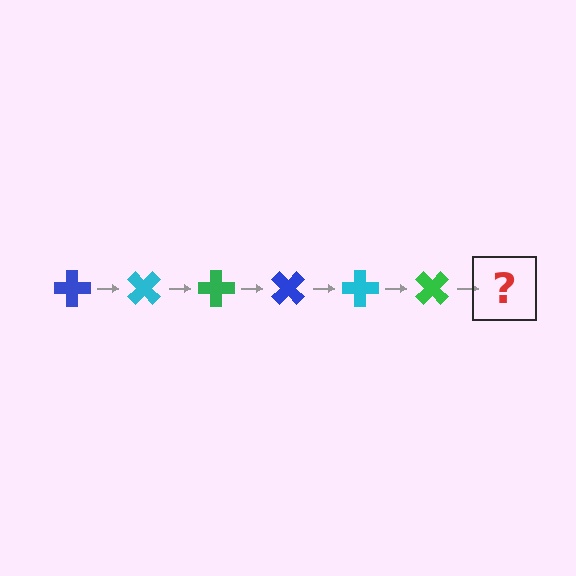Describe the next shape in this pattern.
It should be a blue cross, rotated 270 degrees from the start.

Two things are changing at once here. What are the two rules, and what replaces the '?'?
The two rules are that it rotates 45 degrees each step and the color cycles through blue, cyan, and green. The '?' should be a blue cross, rotated 270 degrees from the start.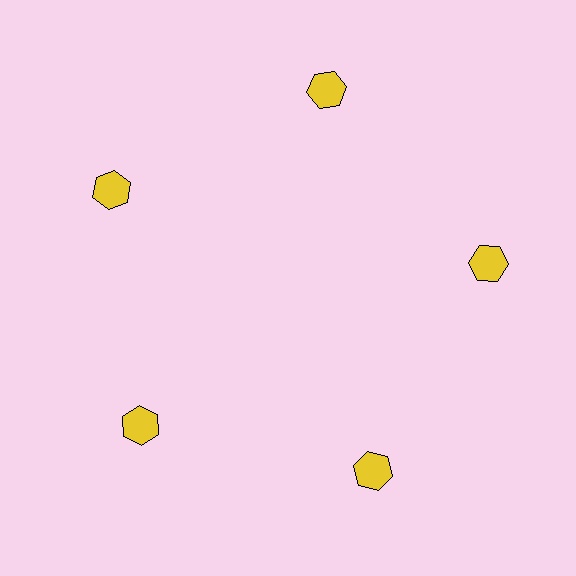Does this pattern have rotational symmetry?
Yes, this pattern has 5-fold rotational symmetry. It looks the same after rotating 72 degrees around the center.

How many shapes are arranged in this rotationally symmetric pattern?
There are 5 shapes, arranged in 5 groups of 1.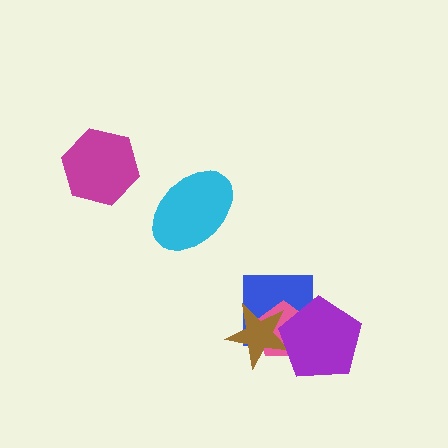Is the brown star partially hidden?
Yes, it is partially covered by another shape.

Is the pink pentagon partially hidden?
Yes, it is partially covered by another shape.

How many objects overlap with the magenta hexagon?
0 objects overlap with the magenta hexagon.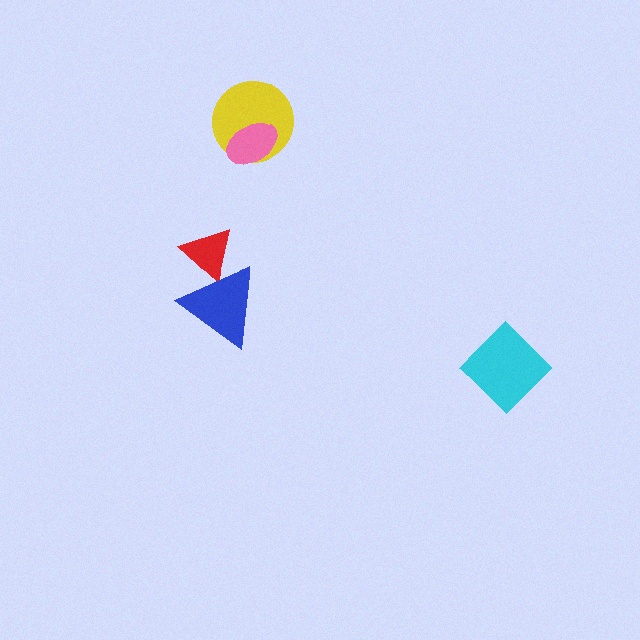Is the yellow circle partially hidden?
Yes, it is partially covered by another shape.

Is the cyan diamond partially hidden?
No, no other shape covers it.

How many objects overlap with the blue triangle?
1 object overlaps with the blue triangle.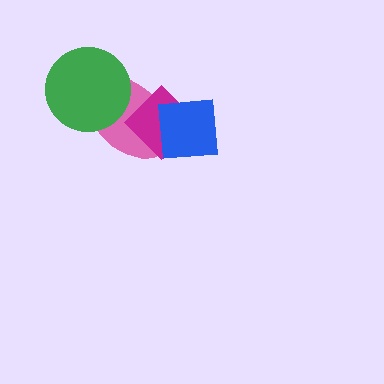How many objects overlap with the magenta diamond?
2 objects overlap with the magenta diamond.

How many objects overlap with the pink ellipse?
3 objects overlap with the pink ellipse.